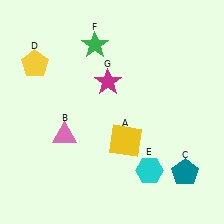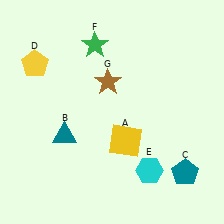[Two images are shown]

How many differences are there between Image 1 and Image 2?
There are 2 differences between the two images.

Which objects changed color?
B changed from pink to teal. G changed from magenta to brown.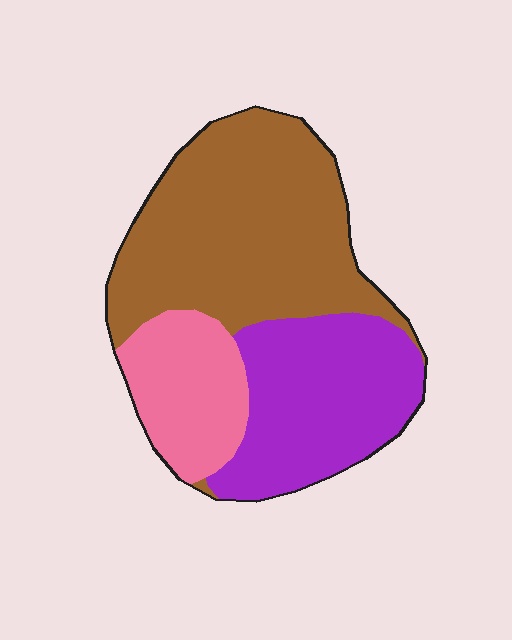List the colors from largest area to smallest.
From largest to smallest: brown, purple, pink.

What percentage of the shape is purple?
Purple covers around 30% of the shape.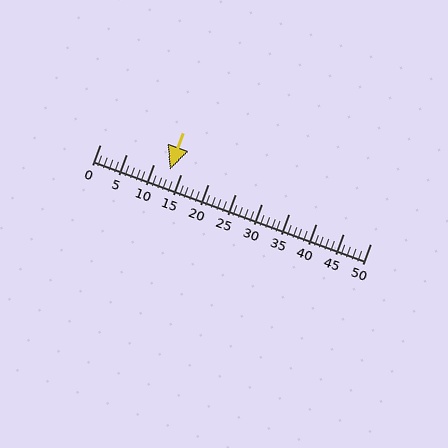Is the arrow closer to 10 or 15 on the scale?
The arrow is closer to 15.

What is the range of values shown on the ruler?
The ruler shows values from 0 to 50.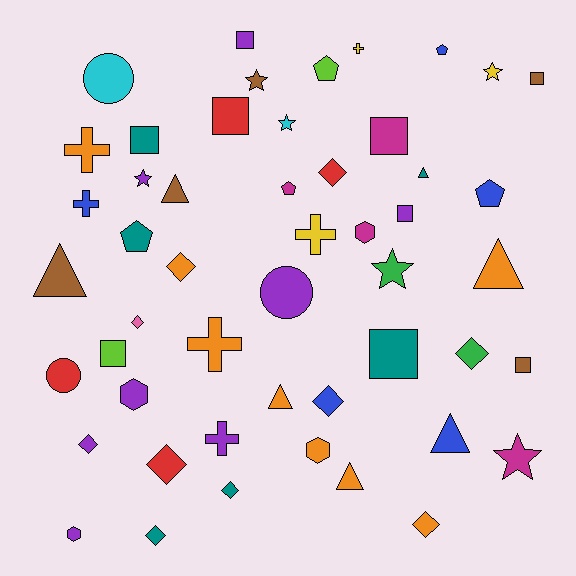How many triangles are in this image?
There are 7 triangles.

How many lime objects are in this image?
There are 2 lime objects.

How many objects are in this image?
There are 50 objects.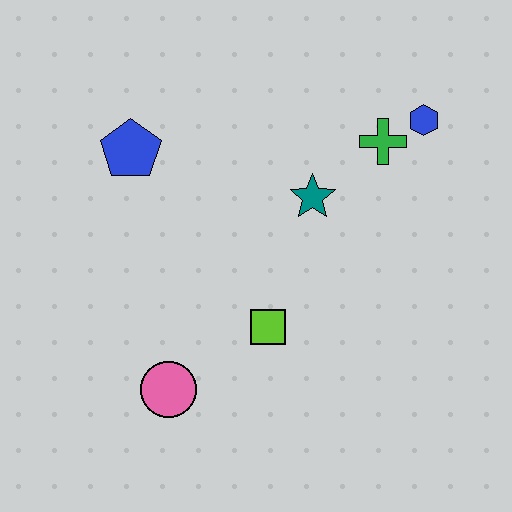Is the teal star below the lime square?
No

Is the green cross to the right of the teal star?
Yes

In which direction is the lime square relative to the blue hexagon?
The lime square is below the blue hexagon.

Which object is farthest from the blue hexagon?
The pink circle is farthest from the blue hexagon.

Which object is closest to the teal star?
The green cross is closest to the teal star.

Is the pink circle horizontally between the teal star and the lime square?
No